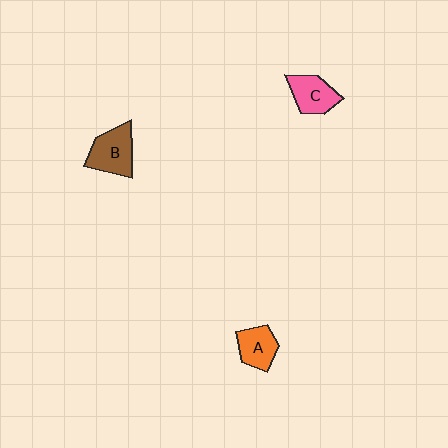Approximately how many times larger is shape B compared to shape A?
Approximately 1.3 times.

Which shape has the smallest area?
Shape A (orange).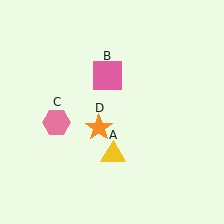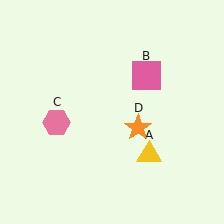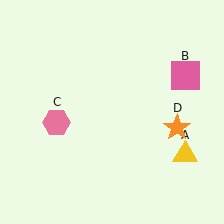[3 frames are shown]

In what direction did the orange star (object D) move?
The orange star (object D) moved right.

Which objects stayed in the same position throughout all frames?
Pink hexagon (object C) remained stationary.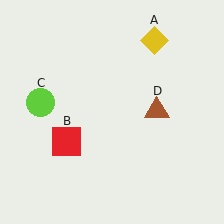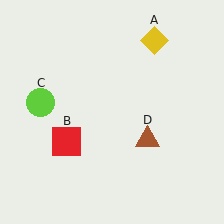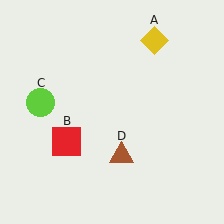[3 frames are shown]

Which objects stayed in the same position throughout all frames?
Yellow diamond (object A) and red square (object B) and lime circle (object C) remained stationary.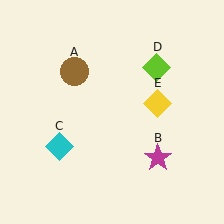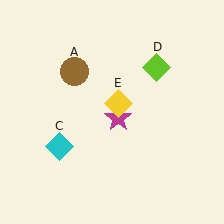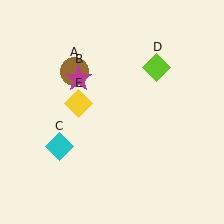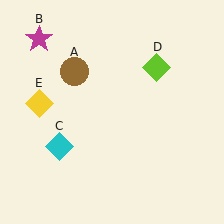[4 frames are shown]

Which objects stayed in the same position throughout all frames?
Brown circle (object A) and cyan diamond (object C) and lime diamond (object D) remained stationary.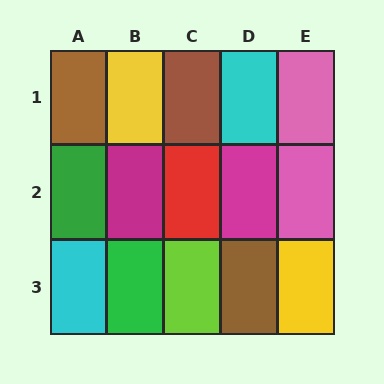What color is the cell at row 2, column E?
Pink.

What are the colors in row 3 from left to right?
Cyan, green, lime, brown, yellow.